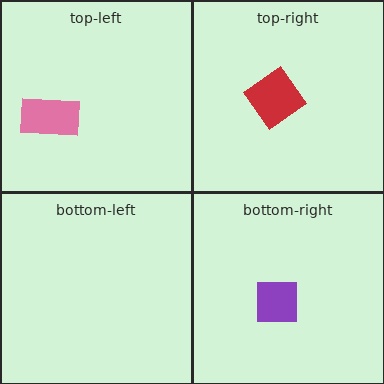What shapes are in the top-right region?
The red diamond.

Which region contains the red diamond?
The top-right region.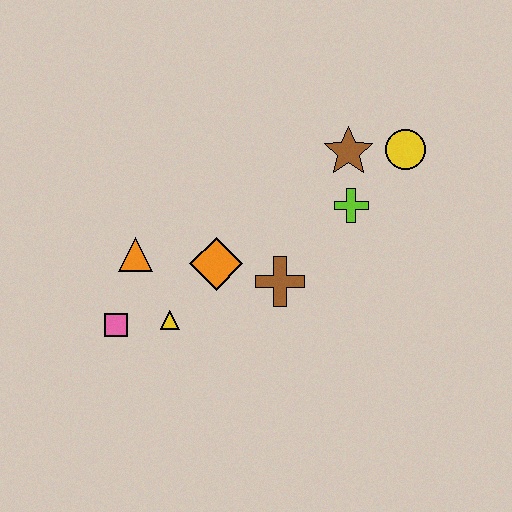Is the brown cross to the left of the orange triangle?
No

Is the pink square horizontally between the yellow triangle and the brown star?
No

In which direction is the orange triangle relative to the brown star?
The orange triangle is to the left of the brown star.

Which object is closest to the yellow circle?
The brown star is closest to the yellow circle.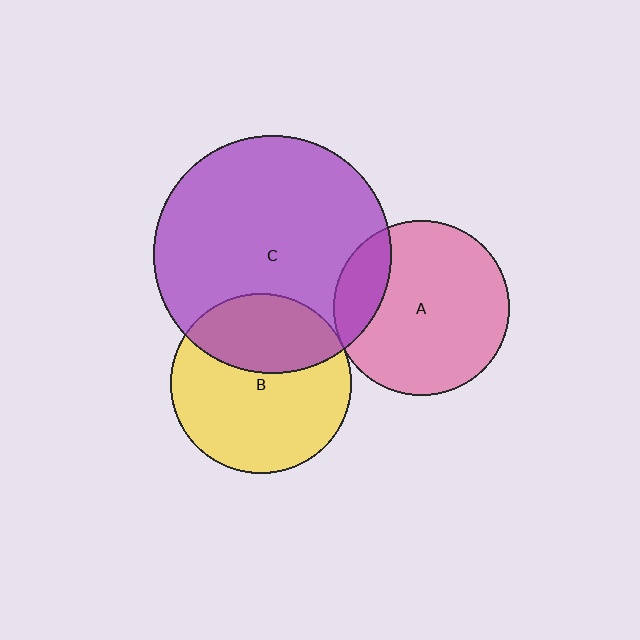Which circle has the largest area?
Circle C (purple).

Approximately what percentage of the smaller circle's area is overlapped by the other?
Approximately 5%.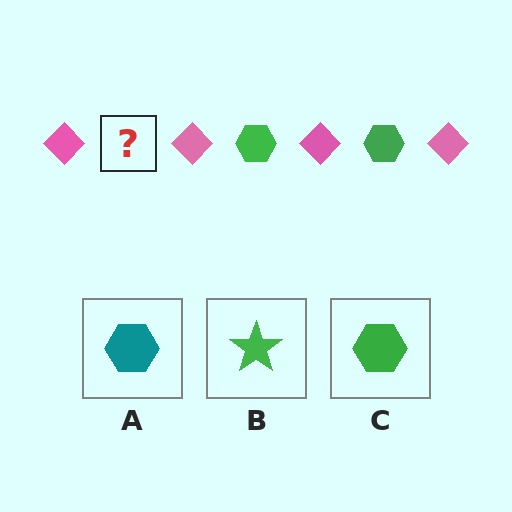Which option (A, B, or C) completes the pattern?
C.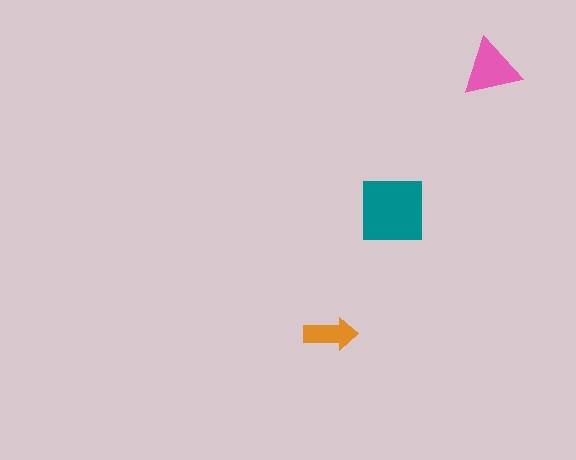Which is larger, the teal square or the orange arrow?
The teal square.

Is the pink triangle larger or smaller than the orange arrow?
Larger.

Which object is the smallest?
The orange arrow.